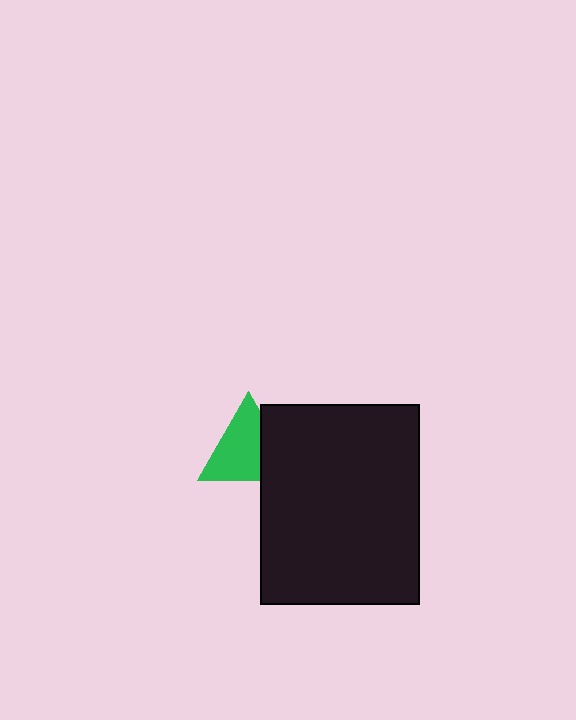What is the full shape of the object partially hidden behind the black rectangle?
The partially hidden object is a green triangle.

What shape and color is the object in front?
The object in front is a black rectangle.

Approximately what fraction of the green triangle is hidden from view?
Roughly 31% of the green triangle is hidden behind the black rectangle.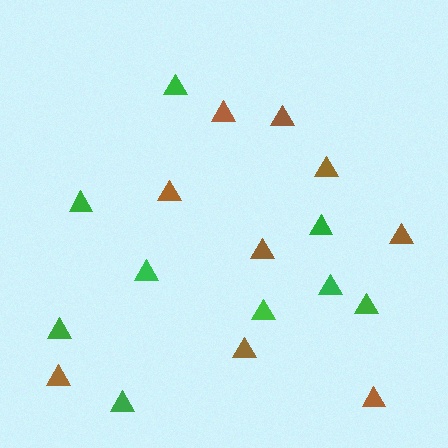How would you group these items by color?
There are 2 groups: one group of brown triangles (9) and one group of green triangles (9).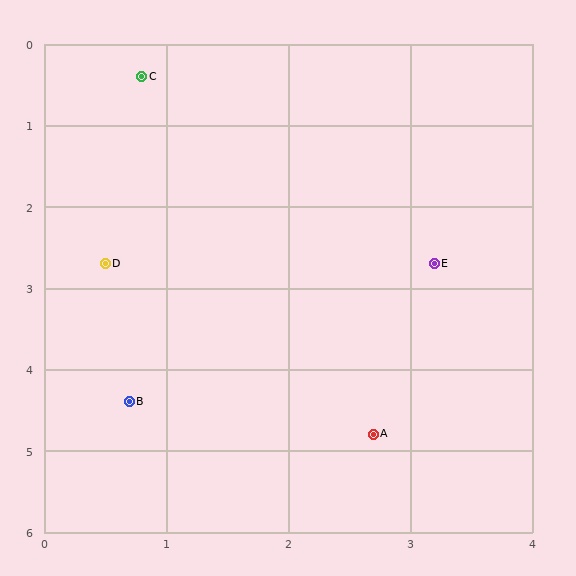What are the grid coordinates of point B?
Point B is at approximately (0.7, 4.4).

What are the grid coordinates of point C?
Point C is at approximately (0.8, 0.4).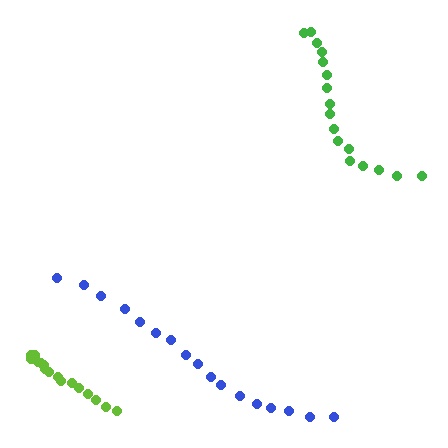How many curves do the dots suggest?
There are 3 distinct paths.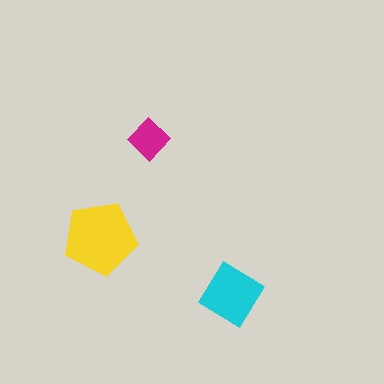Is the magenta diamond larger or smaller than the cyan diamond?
Smaller.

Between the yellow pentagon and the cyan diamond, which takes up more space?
The yellow pentagon.